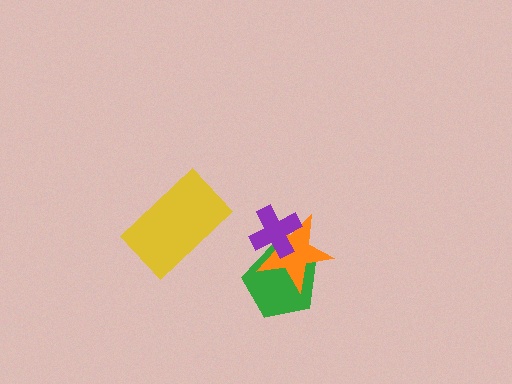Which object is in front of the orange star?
The purple cross is in front of the orange star.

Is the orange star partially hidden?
Yes, it is partially covered by another shape.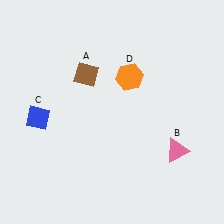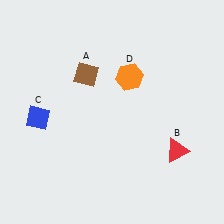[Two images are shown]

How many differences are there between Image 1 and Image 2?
There is 1 difference between the two images.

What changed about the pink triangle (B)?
In Image 1, B is pink. In Image 2, it changed to red.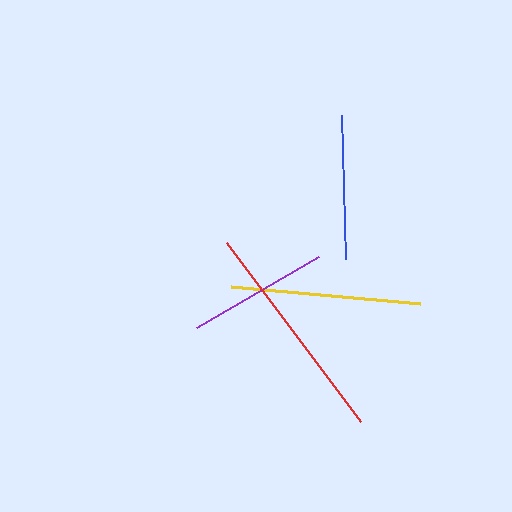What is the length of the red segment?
The red segment is approximately 224 pixels long.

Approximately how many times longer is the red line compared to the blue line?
The red line is approximately 1.5 times the length of the blue line.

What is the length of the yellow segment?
The yellow segment is approximately 190 pixels long.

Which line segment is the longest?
The red line is the longest at approximately 224 pixels.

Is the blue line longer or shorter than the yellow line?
The yellow line is longer than the blue line.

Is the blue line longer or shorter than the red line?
The red line is longer than the blue line.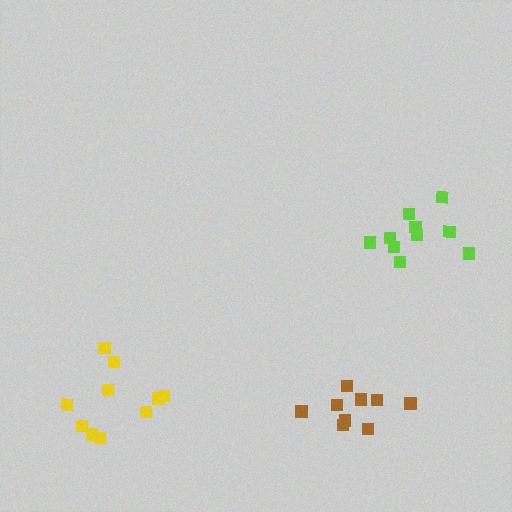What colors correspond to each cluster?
The clusters are colored: lime, yellow, brown.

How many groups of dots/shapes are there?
There are 3 groups.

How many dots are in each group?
Group 1: 10 dots, Group 2: 10 dots, Group 3: 9 dots (29 total).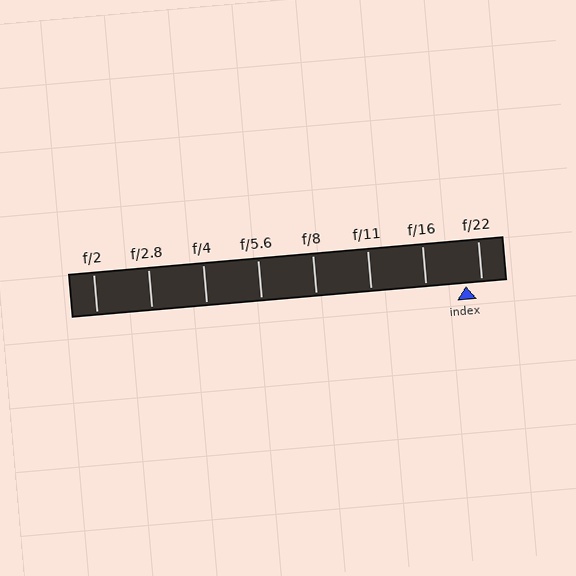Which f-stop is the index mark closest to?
The index mark is closest to f/22.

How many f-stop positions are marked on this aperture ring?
There are 8 f-stop positions marked.